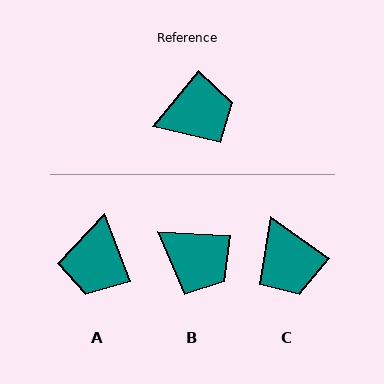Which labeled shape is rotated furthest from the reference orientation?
A, about 120 degrees away.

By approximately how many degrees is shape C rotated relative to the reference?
Approximately 86 degrees clockwise.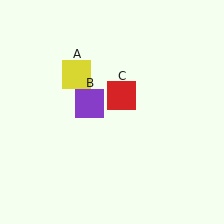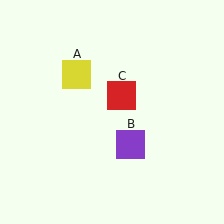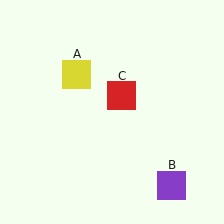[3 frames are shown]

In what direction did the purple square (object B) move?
The purple square (object B) moved down and to the right.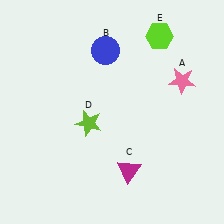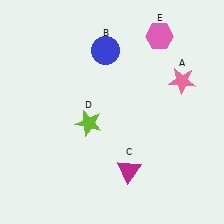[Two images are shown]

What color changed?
The hexagon (E) changed from lime in Image 1 to pink in Image 2.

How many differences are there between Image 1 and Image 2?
There is 1 difference between the two images.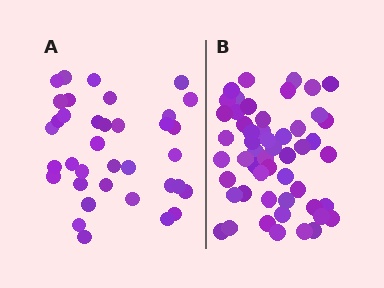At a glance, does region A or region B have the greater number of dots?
Region B (the right region) has more dots.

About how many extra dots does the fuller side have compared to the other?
Region B has approximately 15 more dots than region A.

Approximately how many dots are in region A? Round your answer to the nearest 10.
About 40 dots. (The exact count is 36, which rounds to 40.)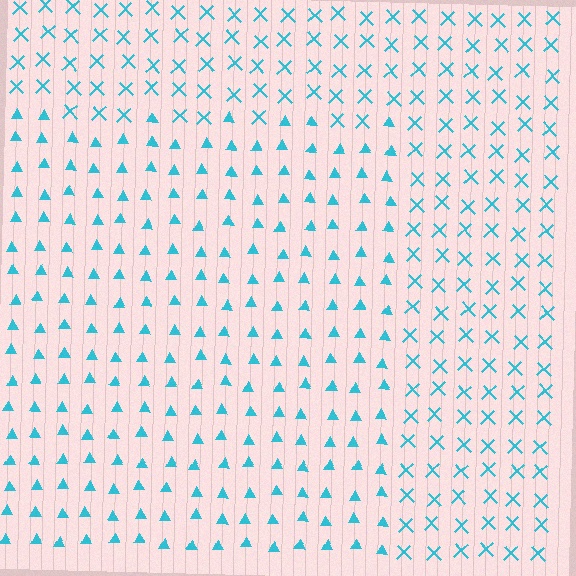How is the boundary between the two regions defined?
The boundary is defined by a change in element shape: triangles inside vs. X marks outside. All elements share the same color and spacing.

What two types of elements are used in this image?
The image uses triangles inside the rectangle region and X marks outside it.